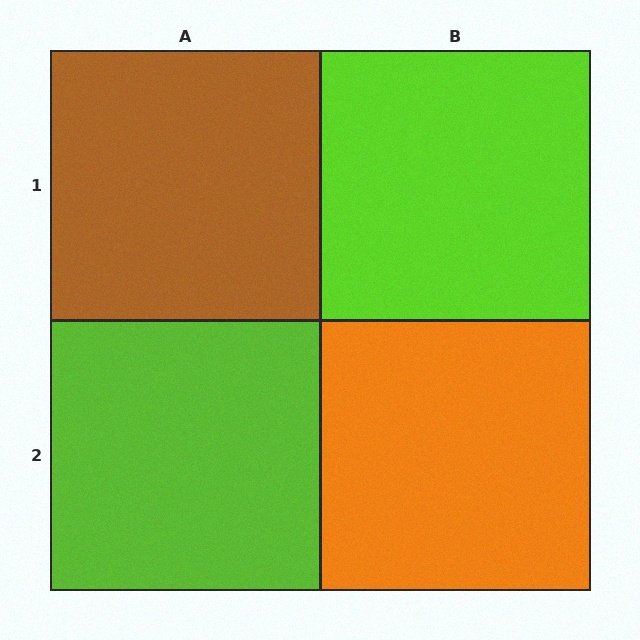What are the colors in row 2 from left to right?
Lime, orange.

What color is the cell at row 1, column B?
Lime.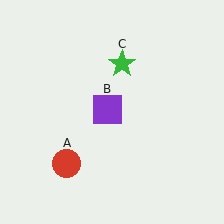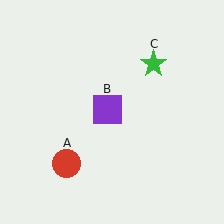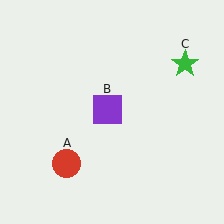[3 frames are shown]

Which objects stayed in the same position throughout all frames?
Red circle (object A) and purple square (object B) remained stationary.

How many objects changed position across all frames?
1 object changed position: green star (object C).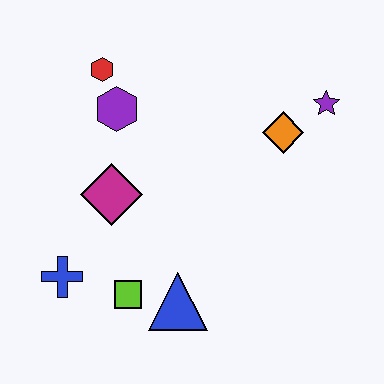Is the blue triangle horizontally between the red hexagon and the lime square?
No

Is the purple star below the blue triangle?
No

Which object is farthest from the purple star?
The blue cross is farthest from the purple star.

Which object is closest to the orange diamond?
The purple star is closest to the orange diamond.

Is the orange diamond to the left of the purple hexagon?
No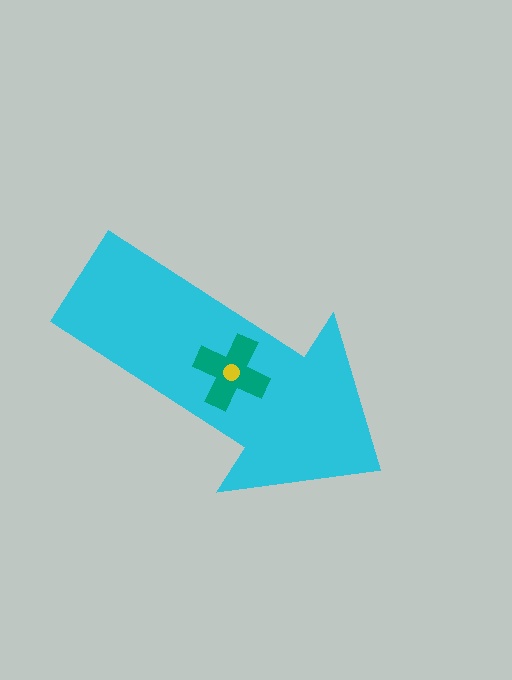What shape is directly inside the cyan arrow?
The teal cross.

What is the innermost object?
The yellow circle.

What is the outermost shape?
The cyan arrow.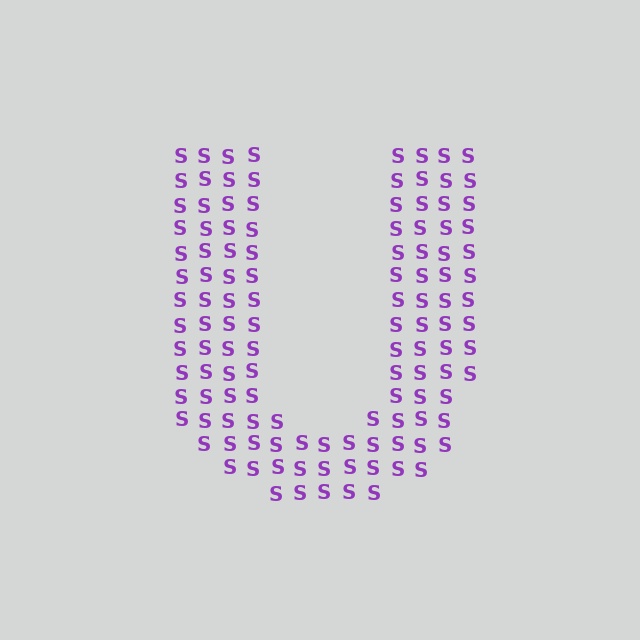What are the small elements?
The small elements are letter S's.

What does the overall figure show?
The overall figure shows the letter U.